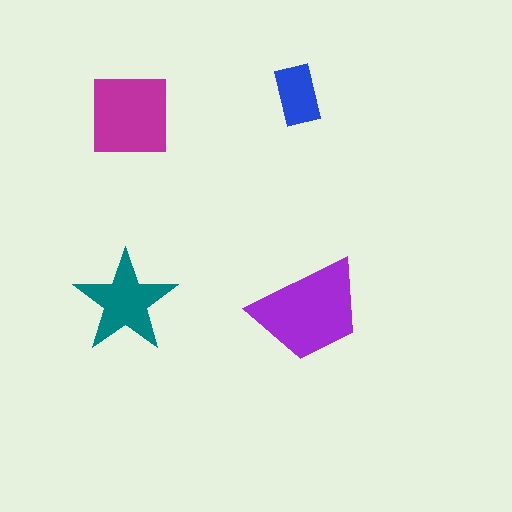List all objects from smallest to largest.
The blue rectangle, the teal star, the magenta square, the purple trapezoid.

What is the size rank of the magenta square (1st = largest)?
2nd.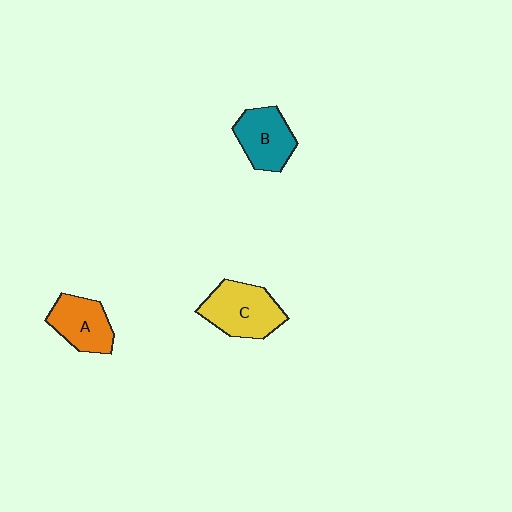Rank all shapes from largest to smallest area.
From largest to smallest: C (yellow), B (teal), A (orange).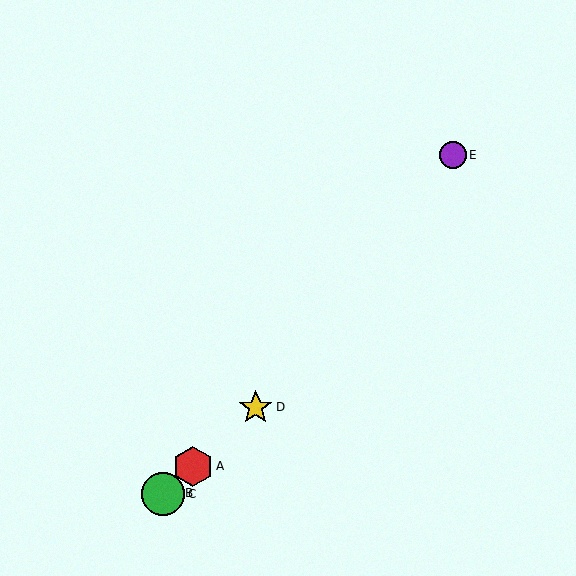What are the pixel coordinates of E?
Object E is at (453, 155).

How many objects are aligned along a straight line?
4 objects (A, B, C, D) are aligned along a straight line.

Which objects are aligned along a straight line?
Objects A, B, C, D are aligned along a straight line.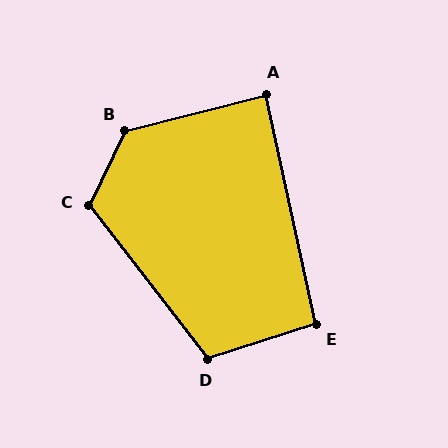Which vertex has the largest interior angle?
B, at approximately 130 degrees.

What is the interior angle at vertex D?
Approximately 110 degrees (obtuse).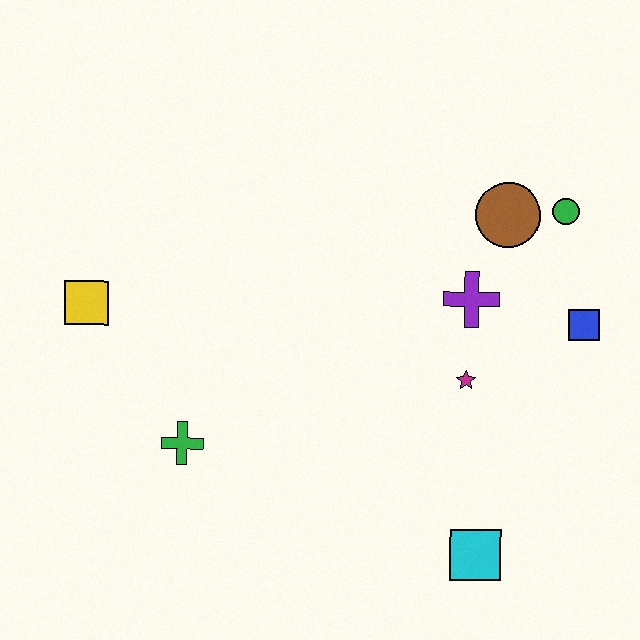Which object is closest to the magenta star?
The purple cross is closest to the magenta star.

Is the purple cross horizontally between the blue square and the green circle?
No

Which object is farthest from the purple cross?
The yellow square is farthest from the purple cross.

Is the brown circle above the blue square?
Yes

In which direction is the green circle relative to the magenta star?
The green circle is above the magenta star.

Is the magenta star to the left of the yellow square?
No